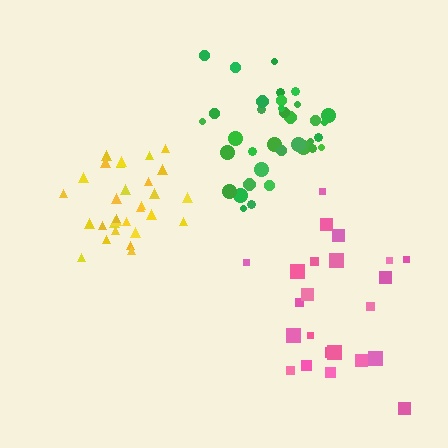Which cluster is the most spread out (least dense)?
Pink.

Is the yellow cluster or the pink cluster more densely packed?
Yellow.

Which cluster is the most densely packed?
Yellow.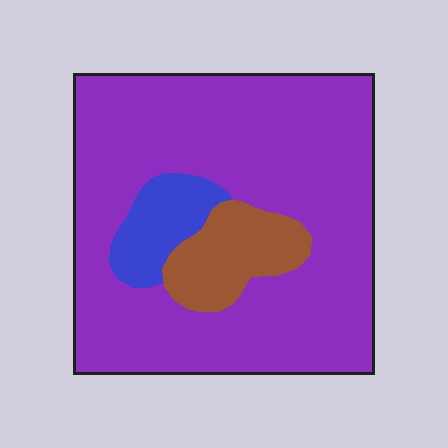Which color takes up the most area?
Purple, at roughly 80%.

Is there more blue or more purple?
Purple.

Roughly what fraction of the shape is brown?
Brown takes up less than a quarter of the shape.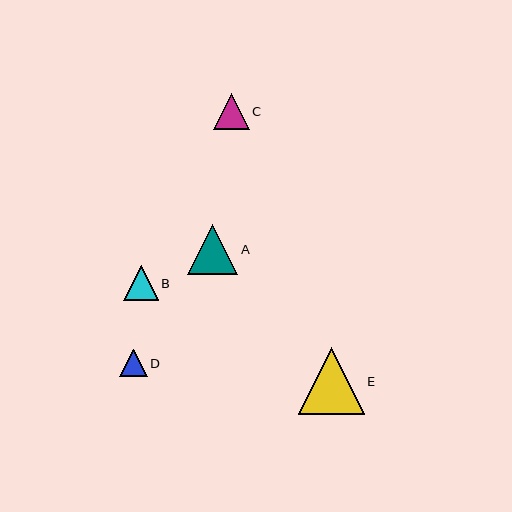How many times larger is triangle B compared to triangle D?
Triangle B is approximately 1.2 times the size of triangle D.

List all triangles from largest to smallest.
From largest to smallest: E, A, C, B, D.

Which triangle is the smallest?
Triangle D is the smallest with a size of approximately 28 pixels.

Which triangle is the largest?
Triangle E is the largest with a size of approximately 66 pixels.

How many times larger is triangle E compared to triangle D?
Triangle E is approximately 2.4 times the size of triangle D.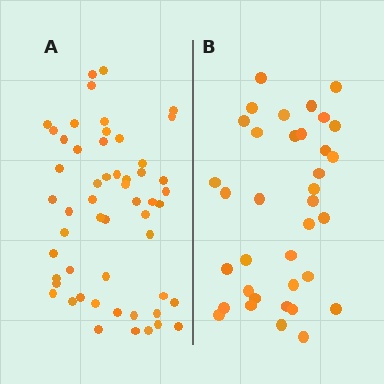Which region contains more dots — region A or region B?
Region A (the left region) has more dots.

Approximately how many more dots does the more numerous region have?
Region A has approximately 20 more dots than region B.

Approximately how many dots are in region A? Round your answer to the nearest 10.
About 50 dots. (The exact count is 54, which rounds to 50.)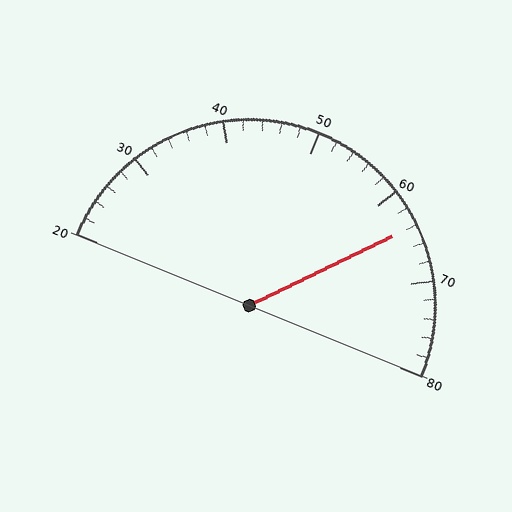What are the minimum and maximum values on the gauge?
The gauge ranges from 20 to 80.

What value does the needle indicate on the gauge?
The needle indicates approximately 64.